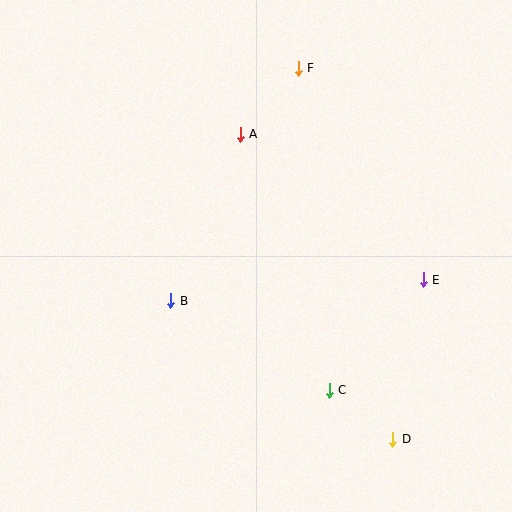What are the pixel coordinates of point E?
Point E is at (423, 280).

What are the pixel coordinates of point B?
Point B is at (171, 301).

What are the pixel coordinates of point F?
Point F is at (298, 68).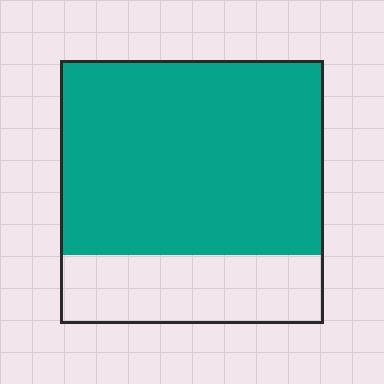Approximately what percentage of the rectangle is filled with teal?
Approximately 75%.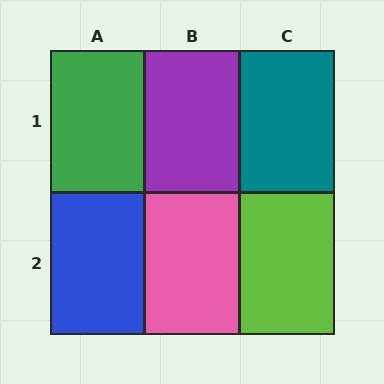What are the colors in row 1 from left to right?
Green, purple, teal.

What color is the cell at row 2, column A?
Blue.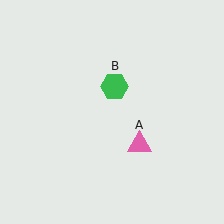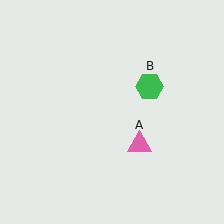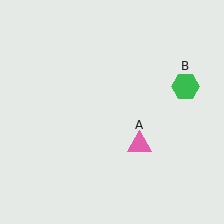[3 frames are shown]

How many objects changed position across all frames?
1 object changed position: green hexagon (object B).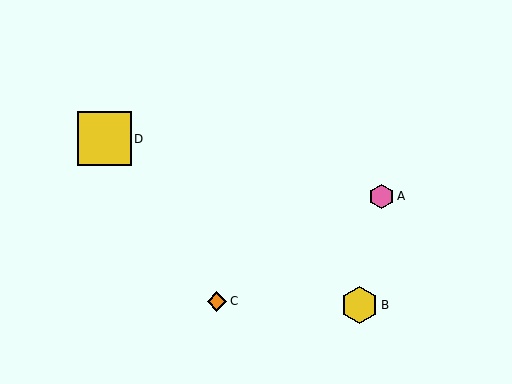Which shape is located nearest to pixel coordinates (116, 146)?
The yellow square (labeled D) at (104, 139) is nearest to that location.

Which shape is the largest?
The yellow square (labeled D) is the largest.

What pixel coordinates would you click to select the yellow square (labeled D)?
Click at (104, 139) to select the yellow square D.